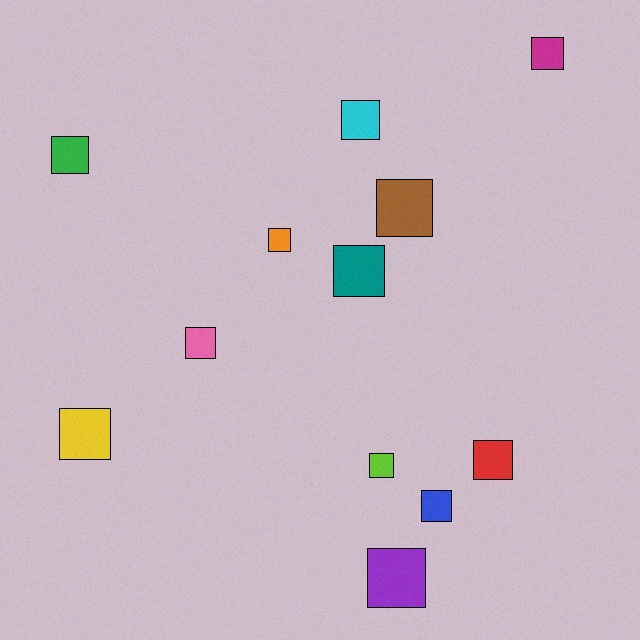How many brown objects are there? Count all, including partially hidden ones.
There is 1 brown object.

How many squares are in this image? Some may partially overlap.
There are 12 squares.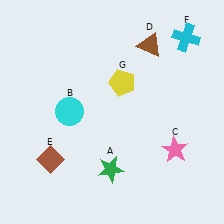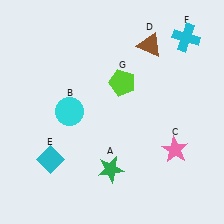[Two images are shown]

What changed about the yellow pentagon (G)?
In Image 1, G is yellow. In Image 2, it changed to lime.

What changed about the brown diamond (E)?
In Image 1, E is brown. In Image 2, it changed to cyan.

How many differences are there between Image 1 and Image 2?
There are 2 differences between the two images.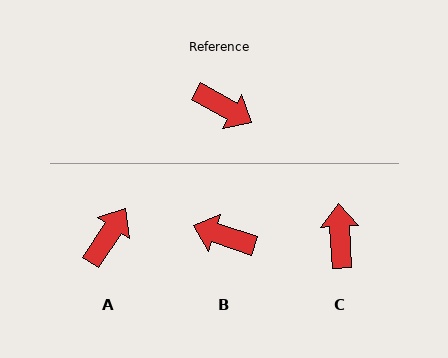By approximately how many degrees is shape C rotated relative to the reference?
Approximately 123 degrees counter-clockwise.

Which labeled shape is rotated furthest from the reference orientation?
B, about 169 degrees away.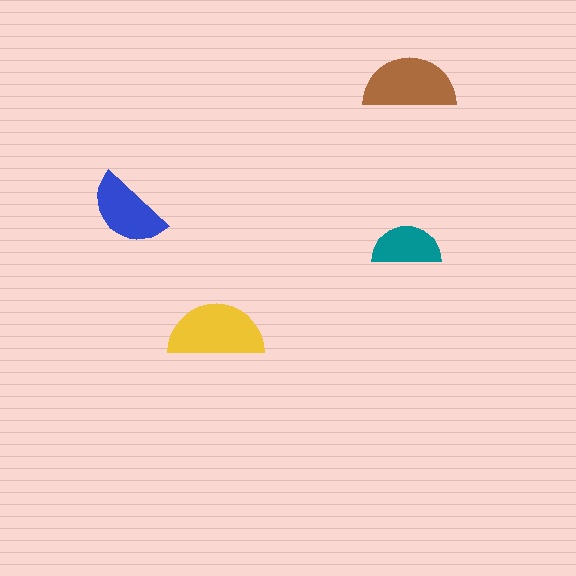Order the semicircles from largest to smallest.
the yellow one, the brown one, the blue one, the teal one.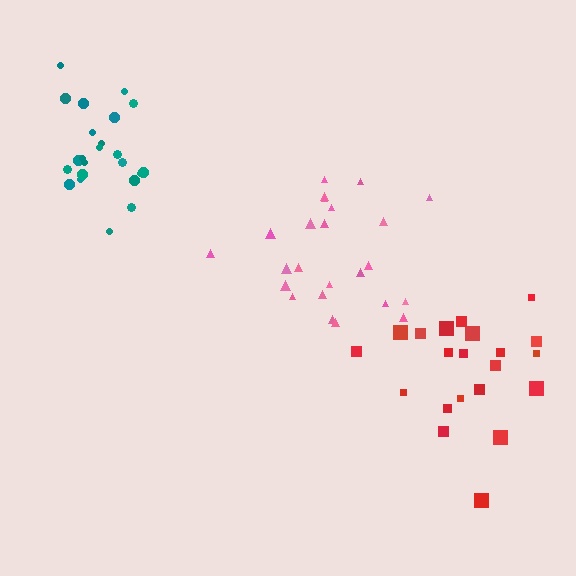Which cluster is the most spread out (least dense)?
Red.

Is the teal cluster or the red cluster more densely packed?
Teal.